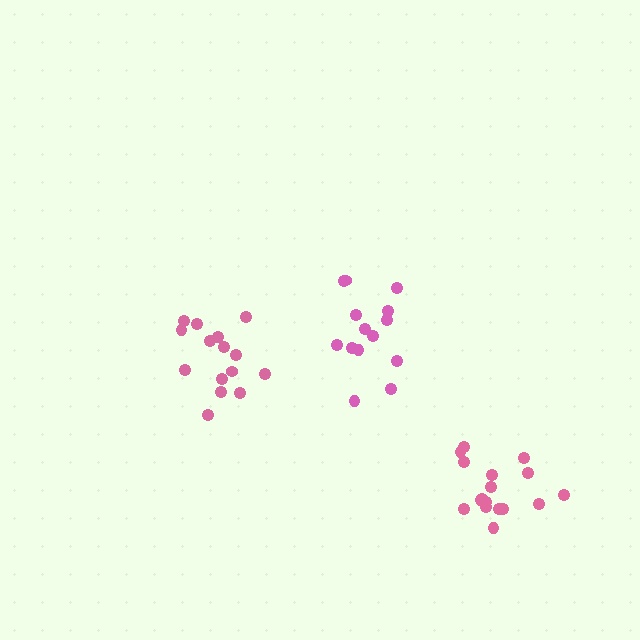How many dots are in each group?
Group 1: 15 dots, Group 2: 17 dots, Group 3: 14 dots (46 total).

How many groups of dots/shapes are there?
There are 3 groups.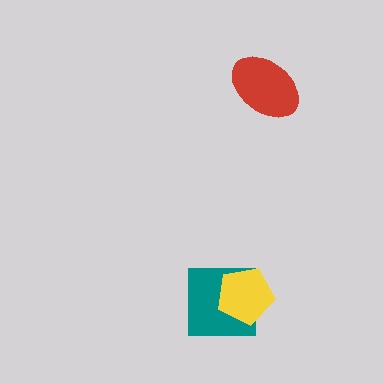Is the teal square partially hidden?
Yes, it is partially covered by another shape.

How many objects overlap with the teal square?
1 object overlaps with the teal square.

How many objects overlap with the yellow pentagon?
1 object overlaps with the yellow pentagon.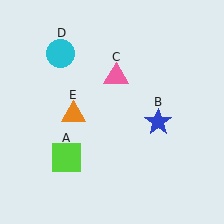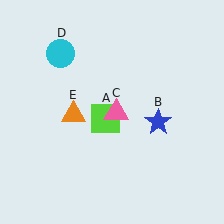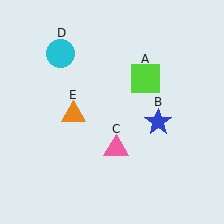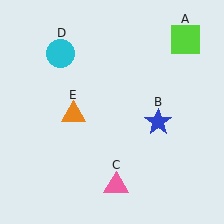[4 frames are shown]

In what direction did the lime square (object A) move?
The lime square (object A) moved up and to the right.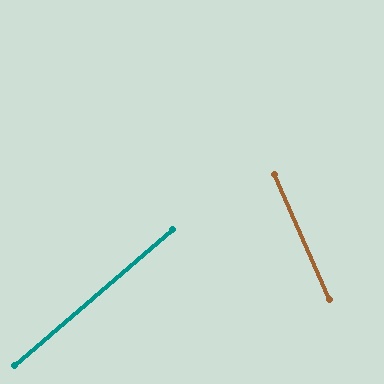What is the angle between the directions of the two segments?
Approximately 73 degrees.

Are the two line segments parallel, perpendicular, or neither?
Neither parallel nor perpendicular — they differ by about 73°.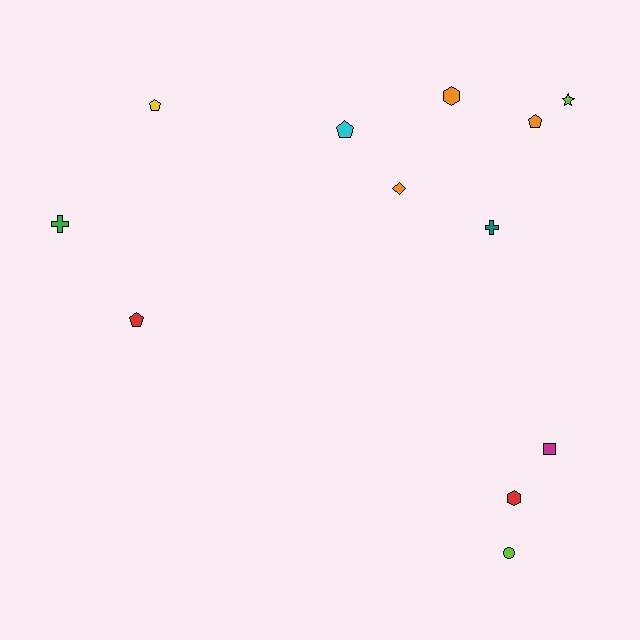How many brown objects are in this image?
There are no brown objects.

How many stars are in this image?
There is 1 star.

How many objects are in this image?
There are 12 objects.